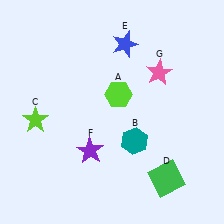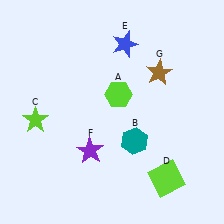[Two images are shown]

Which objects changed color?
D changed from green to lime. G changed from pink to brown.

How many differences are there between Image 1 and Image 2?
There are 2 differences between the two images.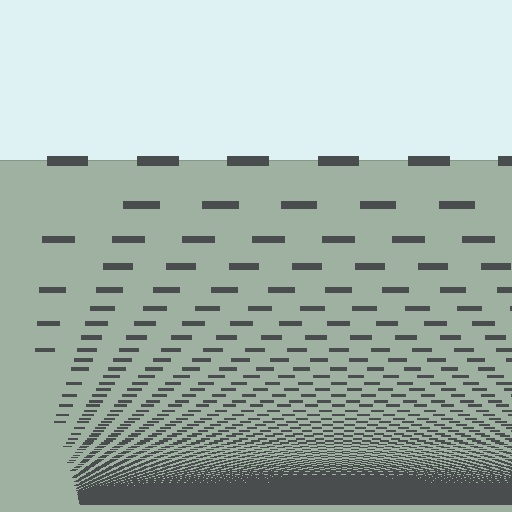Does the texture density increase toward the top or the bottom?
Density increases toward the bottom.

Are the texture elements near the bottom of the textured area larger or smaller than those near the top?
Smaller. The gradient is inverted — elements near the bottom are smaller and denser.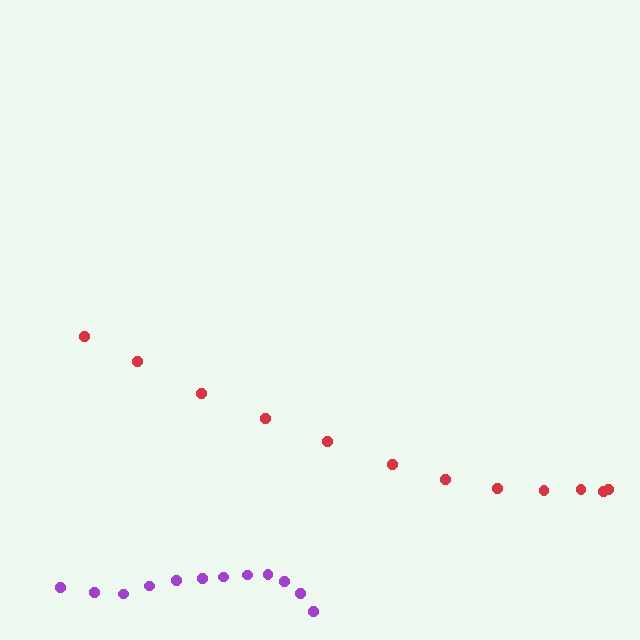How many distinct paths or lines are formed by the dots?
There are 2 distinct paths.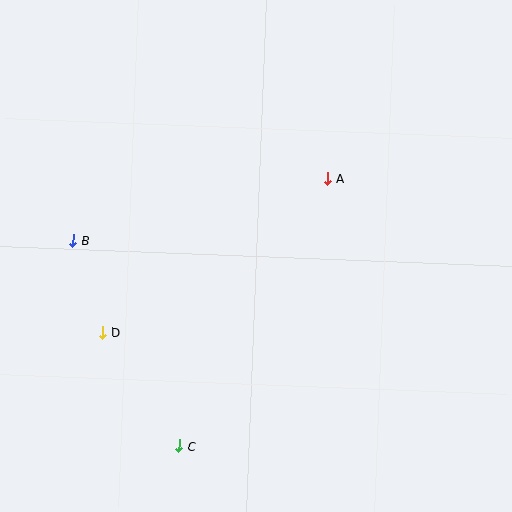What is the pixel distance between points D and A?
The distance between D and A is 273 pixels.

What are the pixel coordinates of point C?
Point C is at (179, 446).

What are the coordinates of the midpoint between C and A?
The midpoint between C and A is at (254, 312).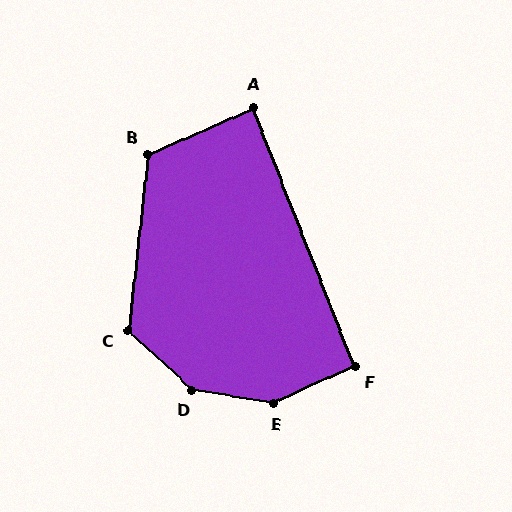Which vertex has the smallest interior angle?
A, at approximately 88 degrees.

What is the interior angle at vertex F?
Approximately 93 degrees (approximately right).